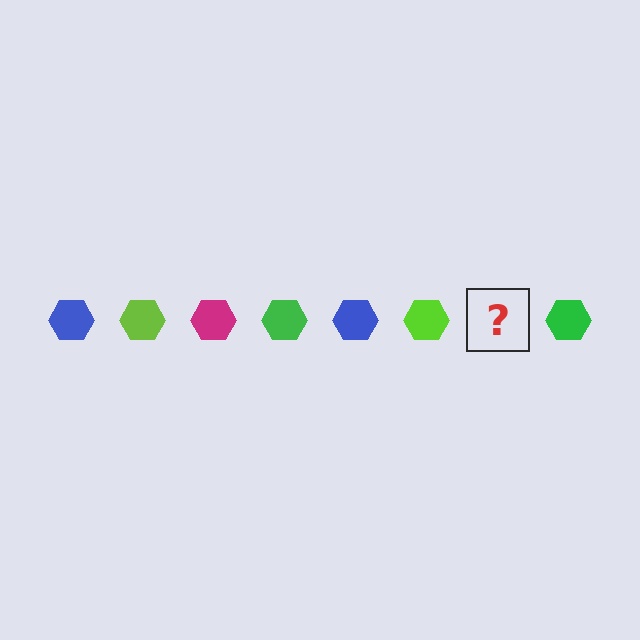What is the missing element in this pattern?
The missing element is a magenta hexagon.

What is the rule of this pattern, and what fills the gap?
The rule is that the pattern cycles through blue, lime, magenta, green hexagons. The gap should be filled with a magenta hexagon.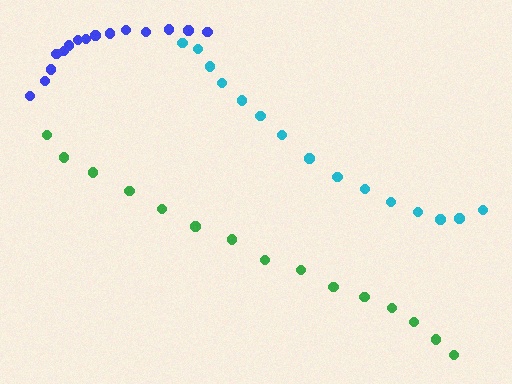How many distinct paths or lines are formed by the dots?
There are 3 distinct paths.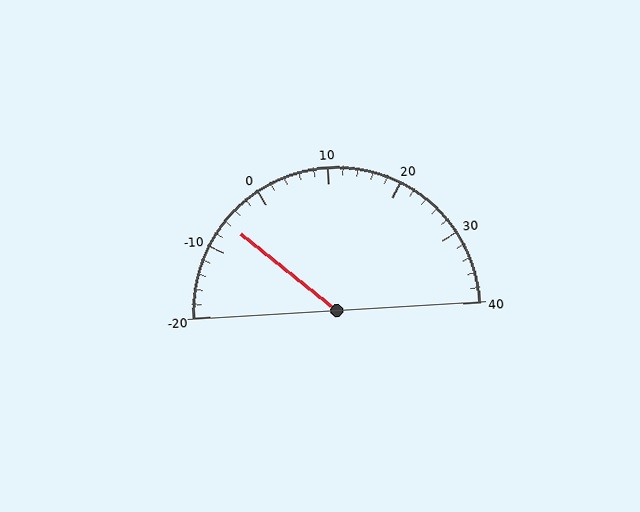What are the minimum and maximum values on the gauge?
The gauge ranges from -20 to 40.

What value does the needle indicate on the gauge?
The needle indicates approximately -6.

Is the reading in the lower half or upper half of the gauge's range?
The reading is in the lower half of the range (-20 to 40).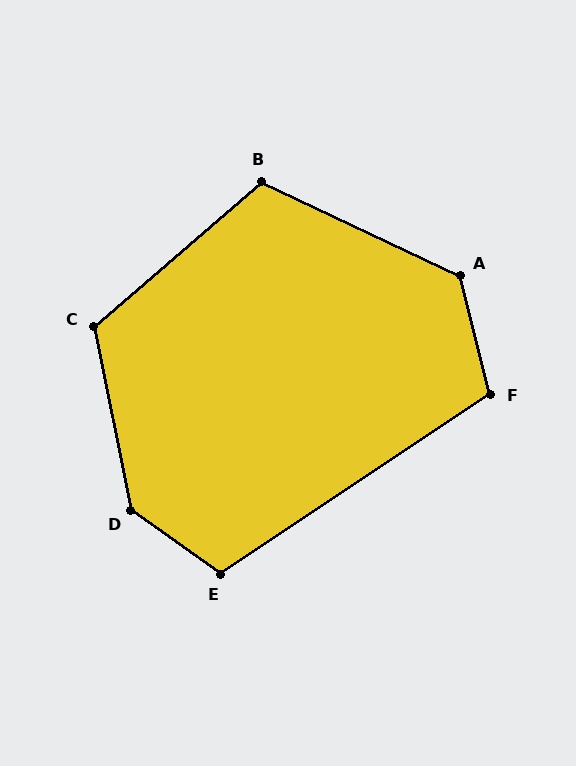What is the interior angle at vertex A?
Approximately 130 degrees (obtuse).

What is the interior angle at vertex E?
Approximately 111 degrees (obtuse).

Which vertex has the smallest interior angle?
F, at approximately 109 degrees.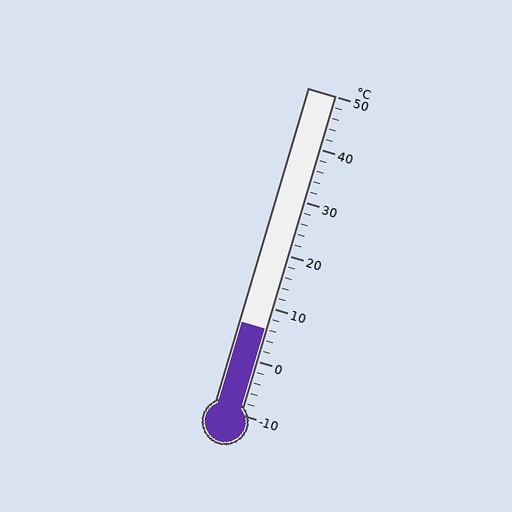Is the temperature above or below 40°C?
The temperature is below 40°C.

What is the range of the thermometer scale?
The thermometer scale ranges from -10°C to 50°C.